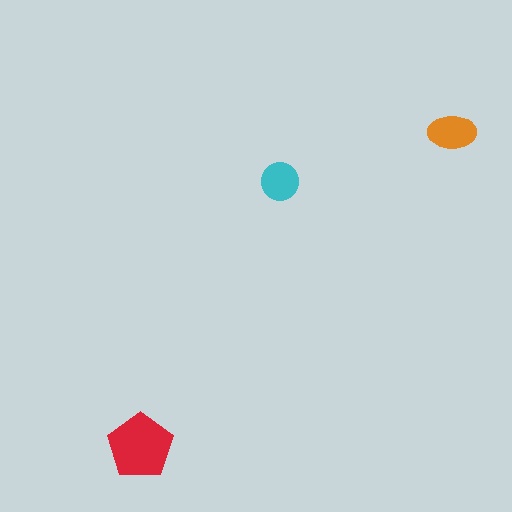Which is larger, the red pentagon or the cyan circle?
The red pentagon.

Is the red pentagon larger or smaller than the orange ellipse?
Larger.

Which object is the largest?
The red pentagon.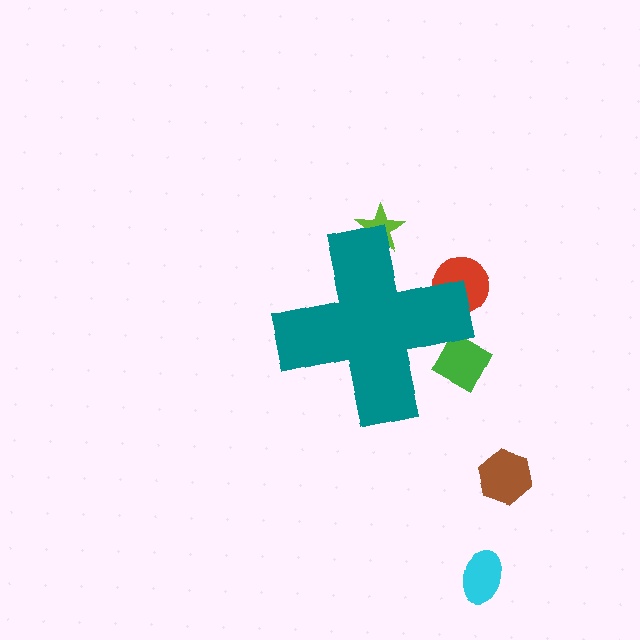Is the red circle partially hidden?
Yes, the red circle is partially hidden behind the teal cross.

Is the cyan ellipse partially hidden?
No, the cyan ellipse is fully visible.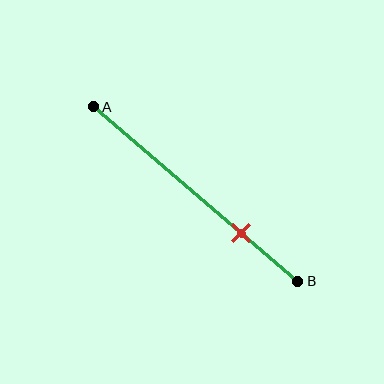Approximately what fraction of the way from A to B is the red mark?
The red mark is approximately 70% of the way from A to B.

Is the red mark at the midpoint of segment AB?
No, the mark is at about 70% from A, not at the 50% midpoint.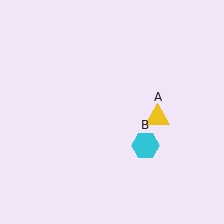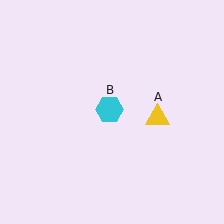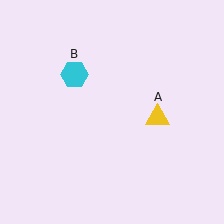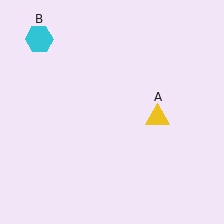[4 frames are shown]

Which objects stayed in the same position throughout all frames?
Yellow triangle (object A) remained stationary.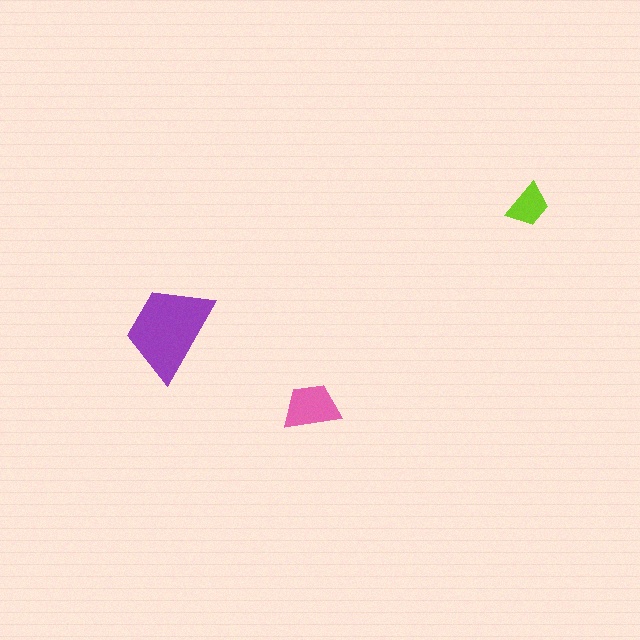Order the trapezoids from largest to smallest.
the purple one, the pink one, the lime one.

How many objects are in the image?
There are 3 objects in the image.